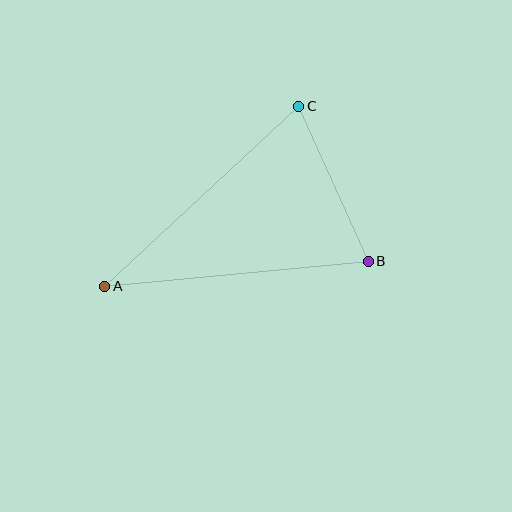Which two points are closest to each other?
Points B and C are closest to each other.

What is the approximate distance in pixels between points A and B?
The distance between A and B is approximately 264 pixels.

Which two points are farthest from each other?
Points A and C are farthest from each other.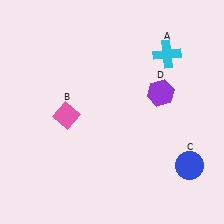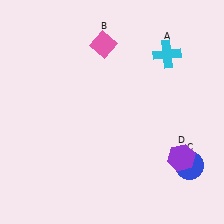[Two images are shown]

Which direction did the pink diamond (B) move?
The pink diamond (B) moved up.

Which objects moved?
The objects that moved are: the pink diamond (B), the purple hexagon (D).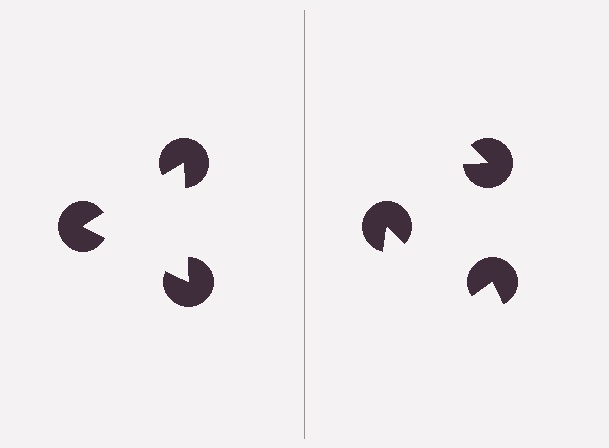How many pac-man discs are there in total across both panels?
6 — 3 on each side.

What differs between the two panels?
The pac-man discs are positioned identically on both sides; only the wedge orientations differ. On the left they align to a triangle; on the right they are misaligned.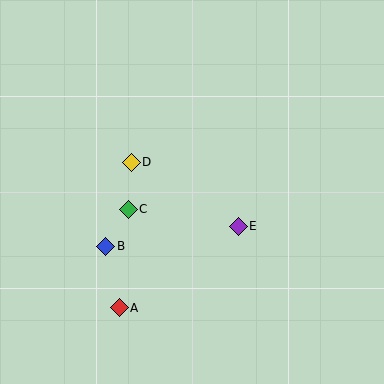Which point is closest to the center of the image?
Point E at (238, 226) is closest to the center.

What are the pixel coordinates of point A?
Point A is at (119, 308).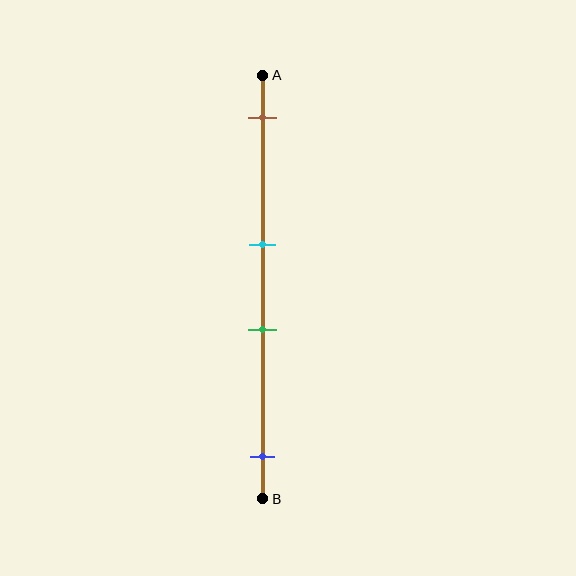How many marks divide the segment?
There are 4 marks dividing the segment.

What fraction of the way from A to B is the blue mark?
The blue mark is approximately 90% (0.9) of the way from A to B.